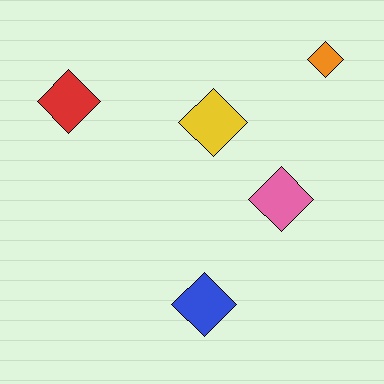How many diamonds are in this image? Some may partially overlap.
There are 5 diamonds.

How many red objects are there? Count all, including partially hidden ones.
There is 1 red object.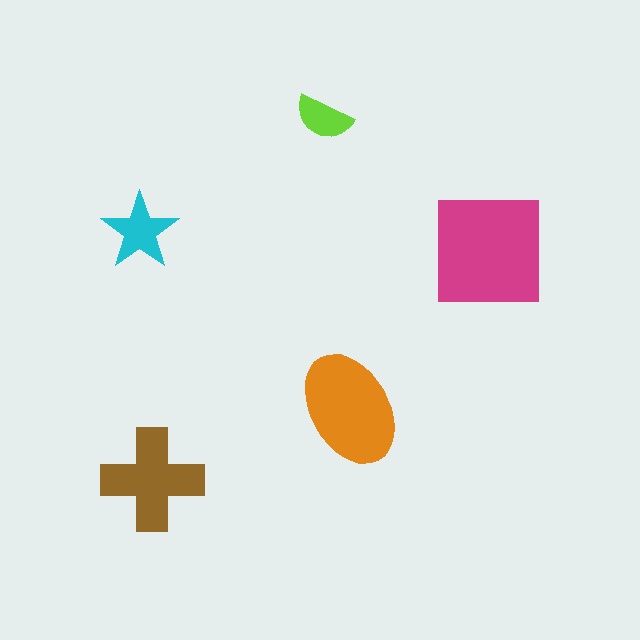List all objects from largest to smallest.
The magenta square, the orange ellipse, the brown cross, the cyan star, the lime semicircle.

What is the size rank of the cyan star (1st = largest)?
4th.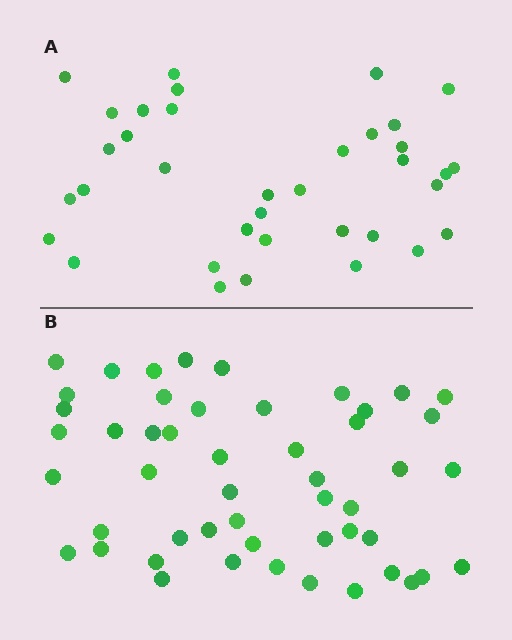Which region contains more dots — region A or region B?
Region B (the bottom region) has more dots.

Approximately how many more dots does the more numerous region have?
Region B has approximately 15 more dots than region A.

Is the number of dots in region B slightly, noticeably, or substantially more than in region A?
Region B has noticeably more, but not dramatically so. The ratio is roughly 1.4 to 1.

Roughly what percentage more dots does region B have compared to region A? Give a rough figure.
About 40% more.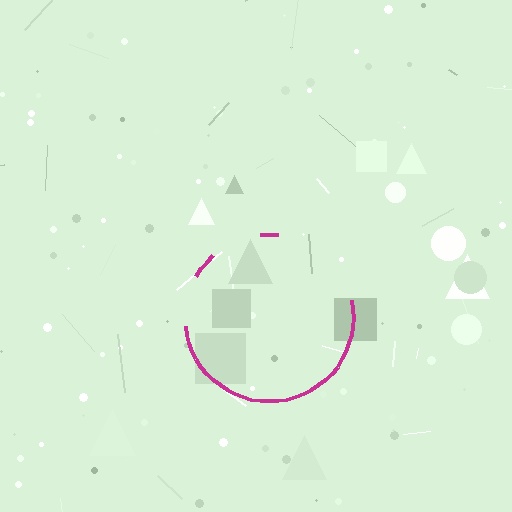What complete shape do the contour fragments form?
The contour fragments form a circle.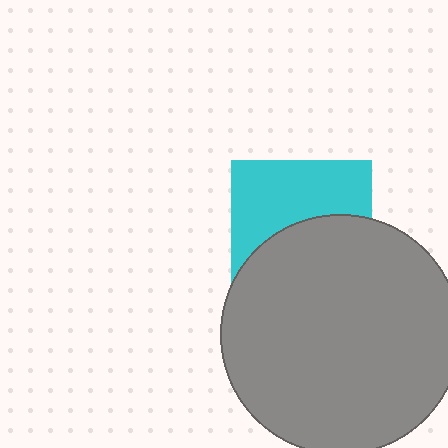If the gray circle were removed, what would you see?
You would see the complete cyan square.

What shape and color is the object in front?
The object in front is a gray circle.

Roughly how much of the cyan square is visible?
About half of it is visible (roughly 49%).